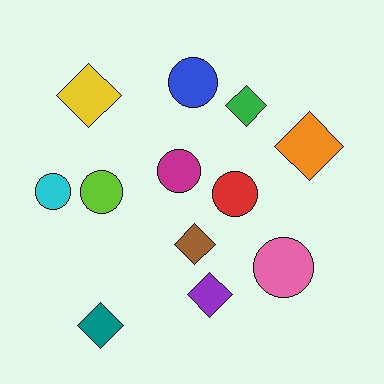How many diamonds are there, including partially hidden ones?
There are 6 diamonds.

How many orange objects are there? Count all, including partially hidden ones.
There is 1 orange object.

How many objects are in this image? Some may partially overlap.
There are 12 objects.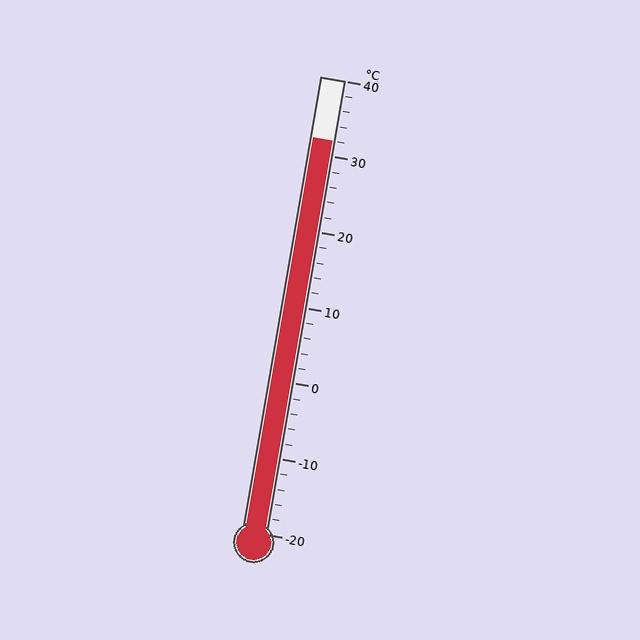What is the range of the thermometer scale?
The thermometer scale ranges from -20°C to 40°C.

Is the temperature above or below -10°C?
The temperature is above -10°C.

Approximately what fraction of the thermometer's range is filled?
The thermometer is filled to approximately 85% of its range.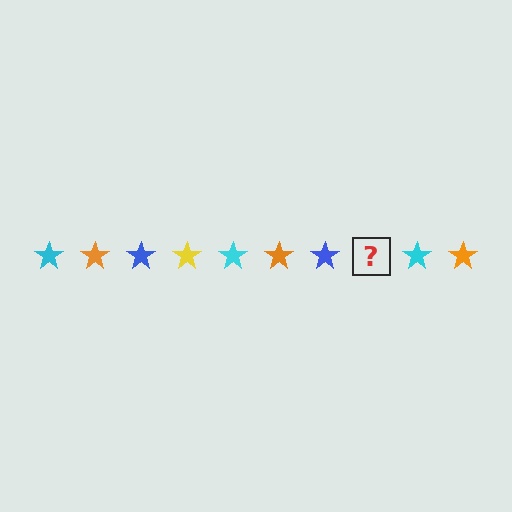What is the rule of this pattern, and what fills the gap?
The rule is that the pattern cycles through cyan, orange, blue, yellow stars. The gap should be filled with a yellow star.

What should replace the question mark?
The question mark should be replaced with a yellow star.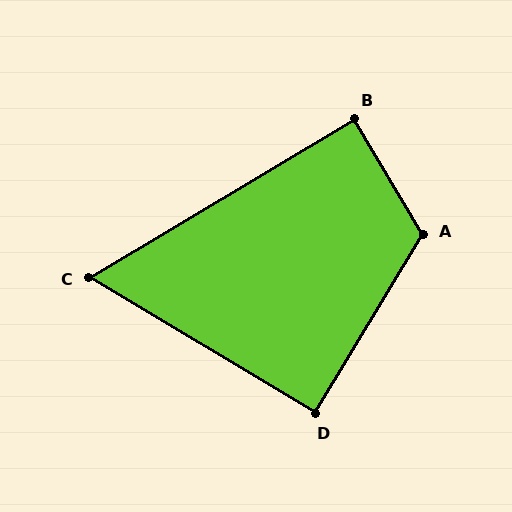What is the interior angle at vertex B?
Approximately 90 degrees (approximately right).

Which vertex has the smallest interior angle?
C, at approximately 62 degrees.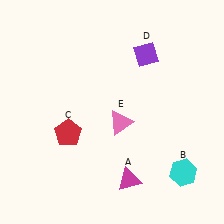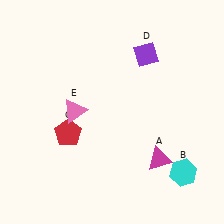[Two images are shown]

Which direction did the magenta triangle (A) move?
The magenta triangle (A) moved right.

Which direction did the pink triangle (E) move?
The pink triangle (E) moved left.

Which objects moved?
The objects that moved are: the magenta triangle (A), the pink triangle (E).